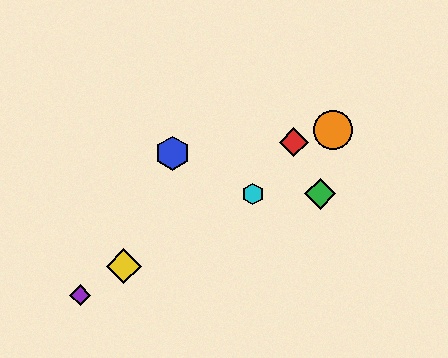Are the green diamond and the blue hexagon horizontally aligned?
No, the green diamond is at y≈194 and the blue hexagon is at y≈153.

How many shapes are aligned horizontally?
2 shapes (the green diamond, the cyan hexagon) are aligned horizontally.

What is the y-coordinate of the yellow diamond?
The yellow diamond is at y≈266.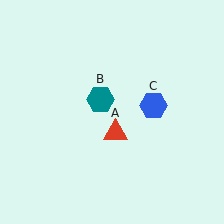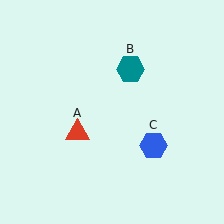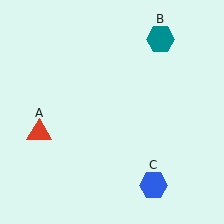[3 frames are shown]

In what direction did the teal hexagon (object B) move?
The teal hexagon (object B) moved up and to the right.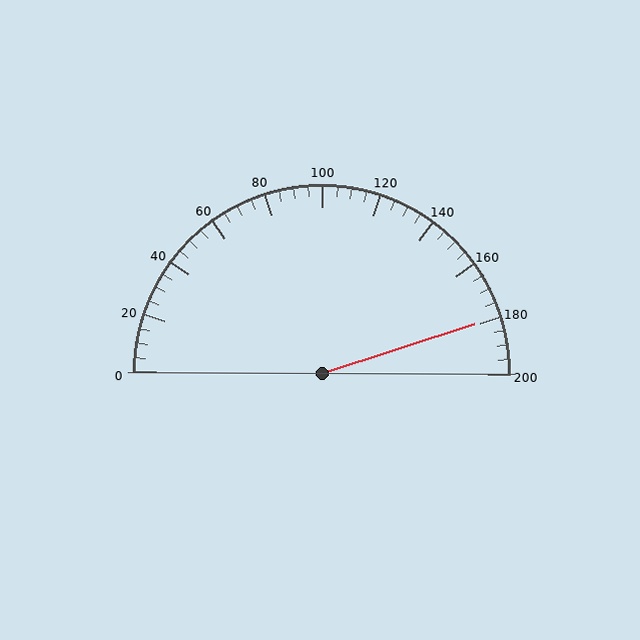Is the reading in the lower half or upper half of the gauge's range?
The reading is in the upper half of the range (0 to 200).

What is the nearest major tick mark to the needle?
The nearest major tick mark is 180.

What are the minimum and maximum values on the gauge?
The gauge ranges from 0 to 200.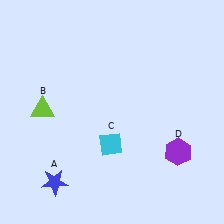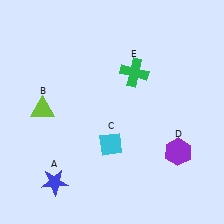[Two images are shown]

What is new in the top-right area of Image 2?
A green cross (E) was added in the top-right area of Image 2.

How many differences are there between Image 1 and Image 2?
There is 1 difference between the two images.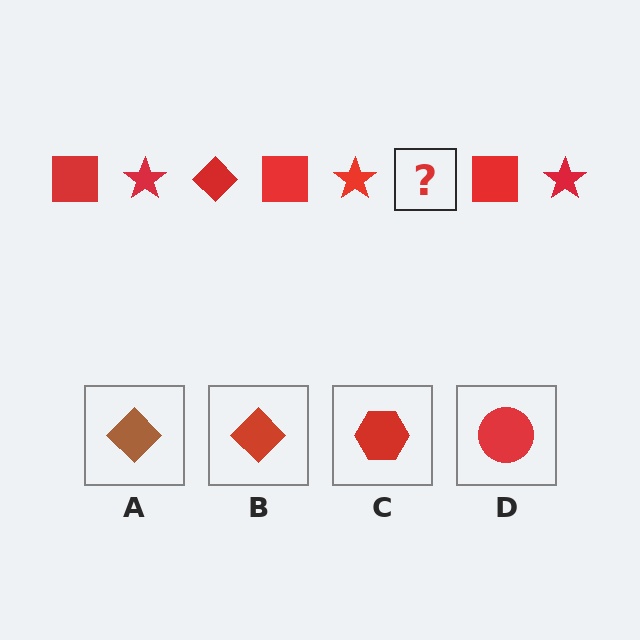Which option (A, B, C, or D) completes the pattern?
B.